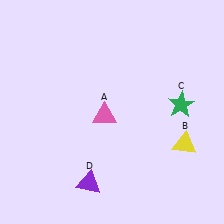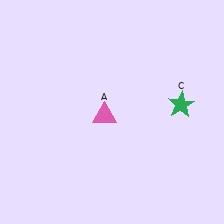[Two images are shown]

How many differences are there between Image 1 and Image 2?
There are 2 differences between the two images.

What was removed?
The yellow triangle (B), the purple triangle (D) were removed in Image 2.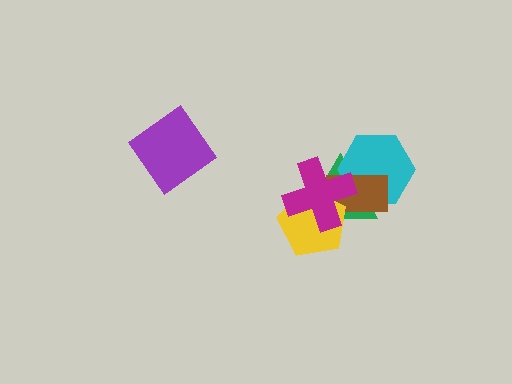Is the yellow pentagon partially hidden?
Yes, it is partially covered by another shape.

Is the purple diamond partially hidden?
No, no other shape covers it.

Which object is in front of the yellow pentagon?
The magenta cross is in front of the yellow pentagon.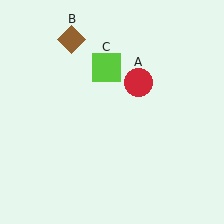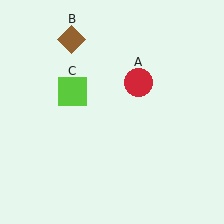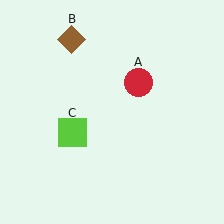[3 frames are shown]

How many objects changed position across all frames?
1 object changed position: lime square (object C).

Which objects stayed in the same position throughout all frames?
Red circle (object A) and brown diamond (object B) remained stationary.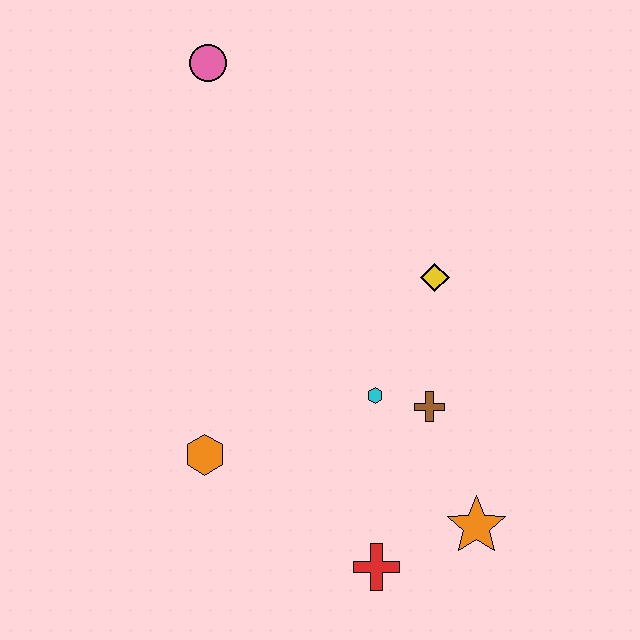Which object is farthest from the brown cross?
The pink circle is farthest from the brown cross.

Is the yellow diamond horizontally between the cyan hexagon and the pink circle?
No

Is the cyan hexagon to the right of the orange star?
No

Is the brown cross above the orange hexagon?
Yes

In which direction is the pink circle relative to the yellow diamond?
The pink circle is to the left of the yellow diamond.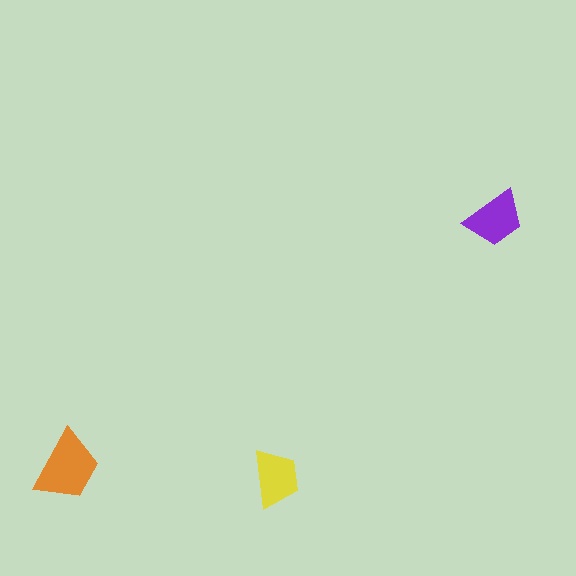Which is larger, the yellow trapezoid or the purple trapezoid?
The purple one.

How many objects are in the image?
There are 3 objects in the image.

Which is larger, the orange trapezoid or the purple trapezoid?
The orange one.